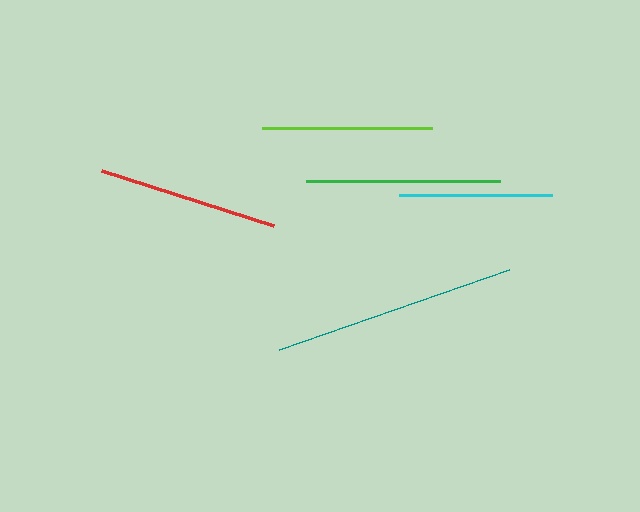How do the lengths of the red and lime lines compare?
The red and lime lines are approximately the same length.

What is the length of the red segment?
The red segment is approximately 180 pixels long.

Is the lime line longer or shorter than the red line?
The red line is longer than the lime line.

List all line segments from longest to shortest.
From longest to shortest: teal, green, red, lime, cyan.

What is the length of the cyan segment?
The cyan segment is approximately 153 pixels long.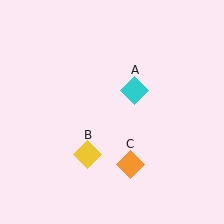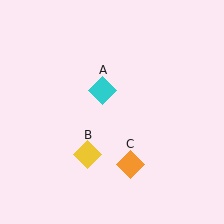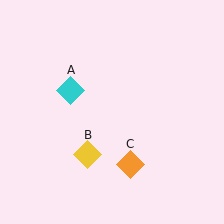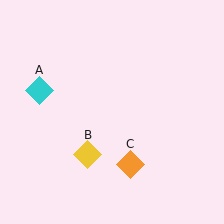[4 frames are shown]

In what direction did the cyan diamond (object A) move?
The cyan diamond (object A) moved left.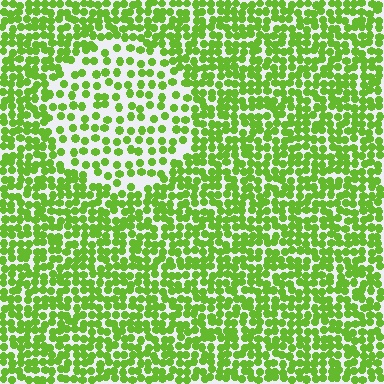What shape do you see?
I see a circle.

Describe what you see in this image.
The image contains small lime elements arranged at two different densities. A circle-shaped region is visible where the elements are less densely packed than the surrounding area.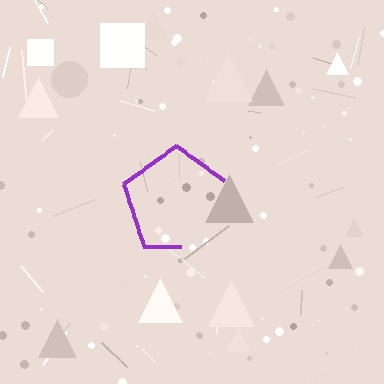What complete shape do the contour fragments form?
The contour fragments form a pentagon.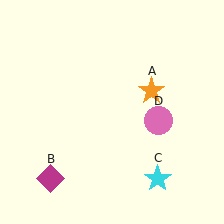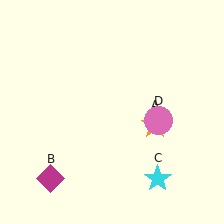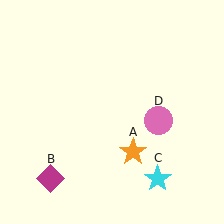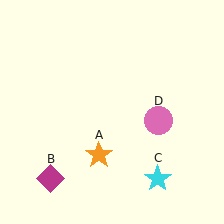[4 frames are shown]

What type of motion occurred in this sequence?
The orange star (object A) rotated clockwise around the center of the scene.